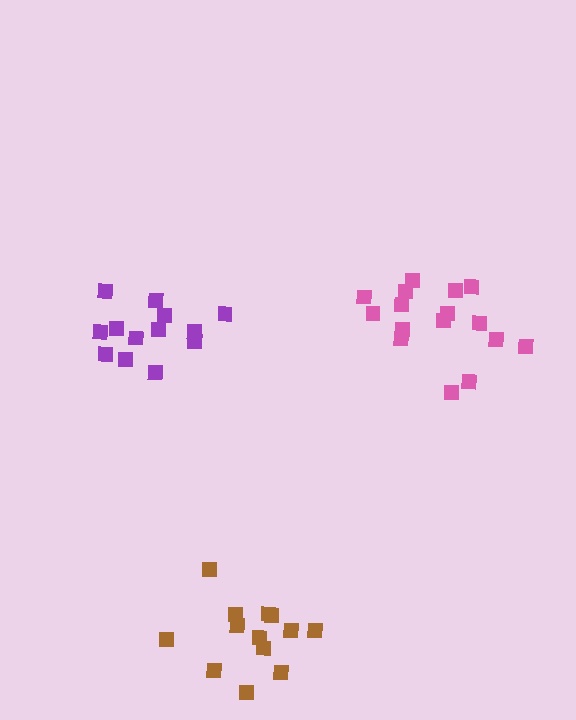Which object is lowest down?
The brown cluster is bottommost.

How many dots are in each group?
Group 1: 16 dots, Group 2: 13 dots, Group 3: 13 dots (42 total).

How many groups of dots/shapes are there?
There are 3 groups.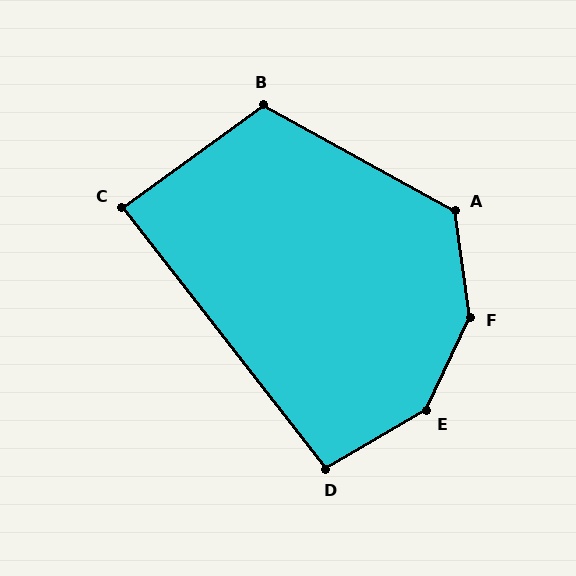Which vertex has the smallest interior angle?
C, at approximately 88 degrees.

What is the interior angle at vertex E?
Approximately 145 degrees (obtuse).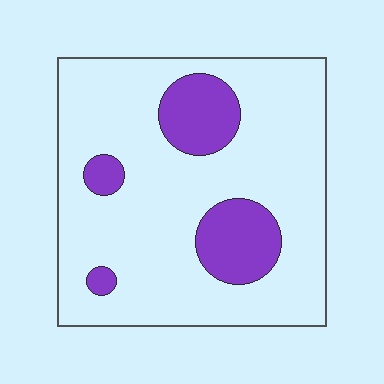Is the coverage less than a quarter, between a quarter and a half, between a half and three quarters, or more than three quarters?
Less than a quarter.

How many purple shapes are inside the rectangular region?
4.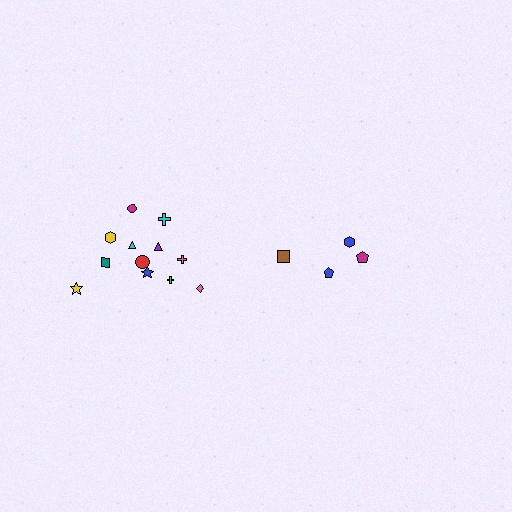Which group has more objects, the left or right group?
The left group.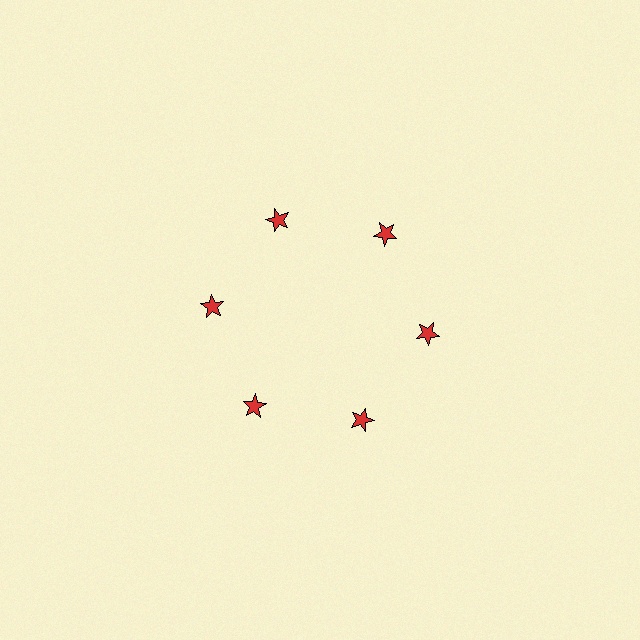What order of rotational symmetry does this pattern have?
This pattern has 6-fold rotational symmetry.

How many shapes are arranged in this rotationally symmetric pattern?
There are 6 shapes, arranged in 6 groups of 1.